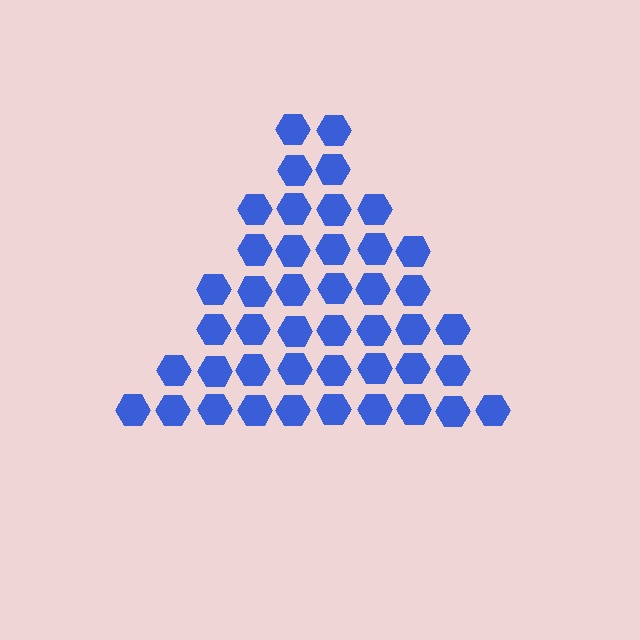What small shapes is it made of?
It is made of small hexagons.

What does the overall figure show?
The overall figure shows a triangle.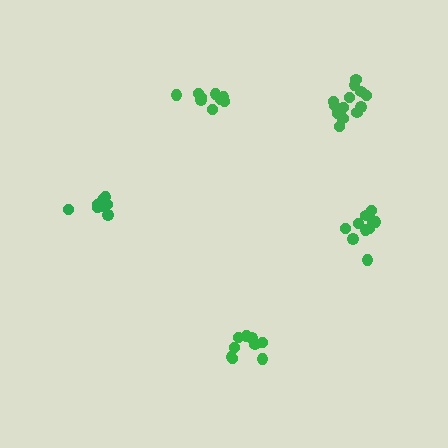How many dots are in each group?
Group 1: 9 dots, Group 2: 10 dots, Group 3: 10 dots, Group 4: 9 dots, Group 5: 14 dots (52 total).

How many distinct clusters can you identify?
There are 5 distinct clusters.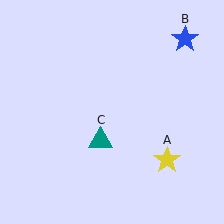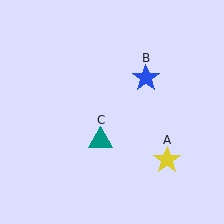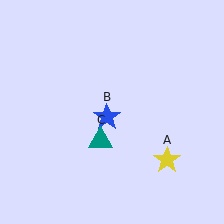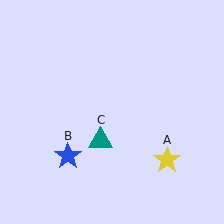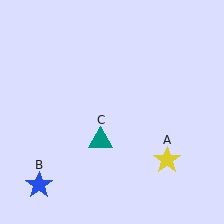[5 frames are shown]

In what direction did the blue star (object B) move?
The blue star (object B) moved down and to the left.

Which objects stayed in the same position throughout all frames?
Yellow star (object A) and teal triangle (object C) remained stationary.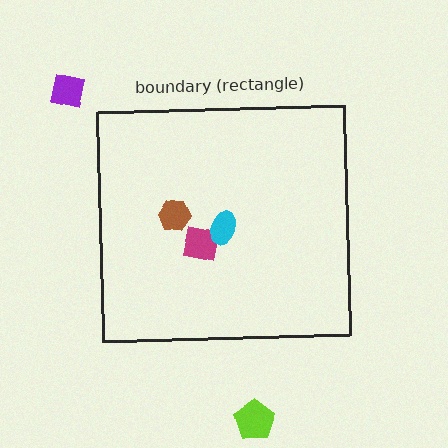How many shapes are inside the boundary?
3 inside, 2 outside.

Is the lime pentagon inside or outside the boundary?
Outside.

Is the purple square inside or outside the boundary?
Outside.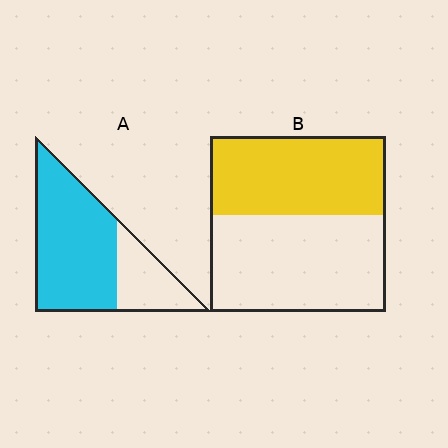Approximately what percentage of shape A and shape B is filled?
A is approximately 70% and B is approximately 45%.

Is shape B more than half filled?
No.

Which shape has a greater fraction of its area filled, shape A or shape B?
Shape A.